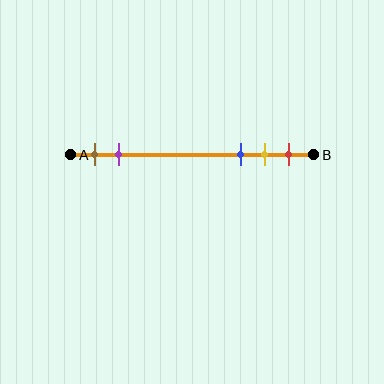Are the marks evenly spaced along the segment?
No, the marks are not evenly spaced.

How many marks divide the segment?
There are 5 marks dividing the segment.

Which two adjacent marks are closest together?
The yellow and red marks are the closest adjacent pair.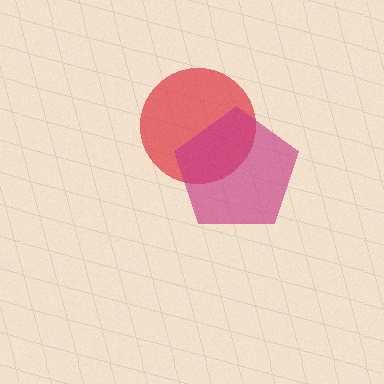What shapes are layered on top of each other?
The layered shapes are: a red circle, a magenta pentagon.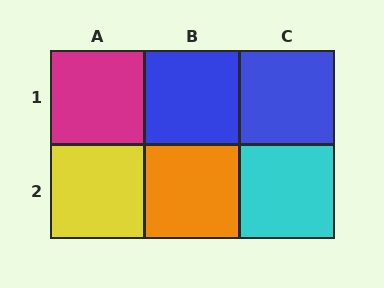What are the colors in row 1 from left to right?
Magenta, blue, blue.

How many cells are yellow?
1 cell is yellow.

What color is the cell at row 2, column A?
Yellow.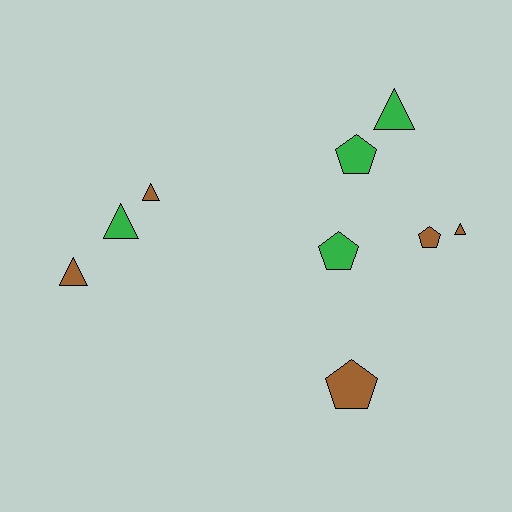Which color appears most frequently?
Brown, with 5 objects.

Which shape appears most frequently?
Triangle, with 5 objects.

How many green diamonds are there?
There are no green diamonds.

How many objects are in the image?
There are 9 objects.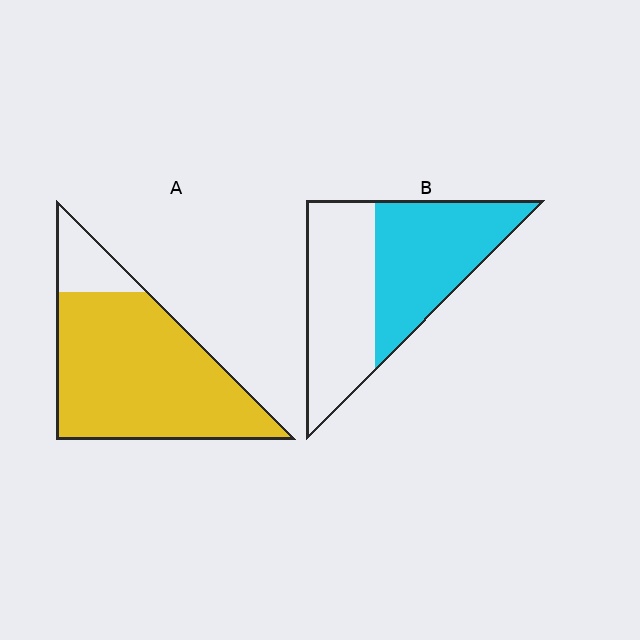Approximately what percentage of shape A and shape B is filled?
A is approximately 85% and B is approximately 50%.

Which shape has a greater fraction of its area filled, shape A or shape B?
Shape A.